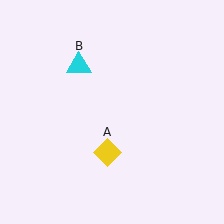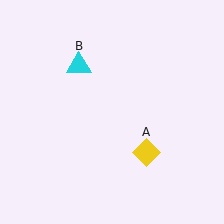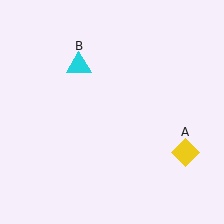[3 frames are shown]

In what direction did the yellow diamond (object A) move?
The yellow diamond (object A) moved right.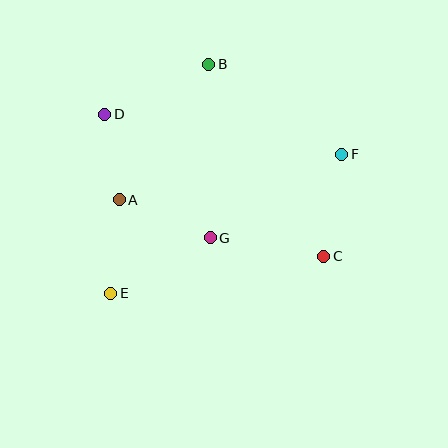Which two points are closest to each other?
Points A and D are closest to each other.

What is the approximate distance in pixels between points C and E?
The distance between C and E is approximately 217 pixels.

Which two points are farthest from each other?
Points E and F are farthest from each other.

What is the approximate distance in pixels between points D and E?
The distance between D and E is approximately 179 pixels.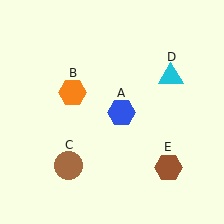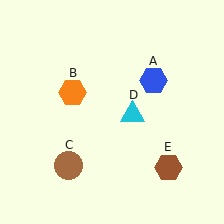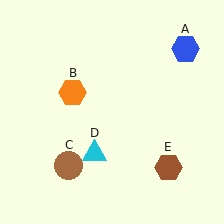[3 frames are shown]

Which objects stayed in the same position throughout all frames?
Orange hexagon (object B) and brown circle (object C) and brown hexagon (object E) remained stationary.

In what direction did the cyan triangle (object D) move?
The cyan triangle (object D) moved down and to the left.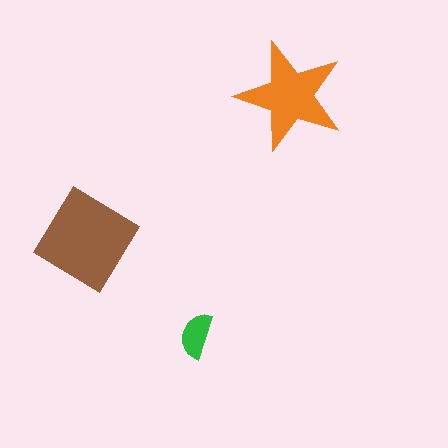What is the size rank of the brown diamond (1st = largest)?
1st.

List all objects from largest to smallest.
The brown diamond, the orange star, the green semicircle.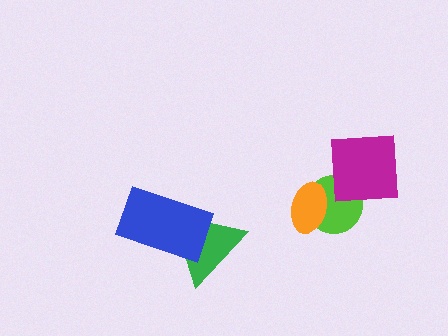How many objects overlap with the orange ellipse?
1 object overlaps with the orange ellipse.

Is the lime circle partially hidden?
Yes, it is partially covered by another shape.